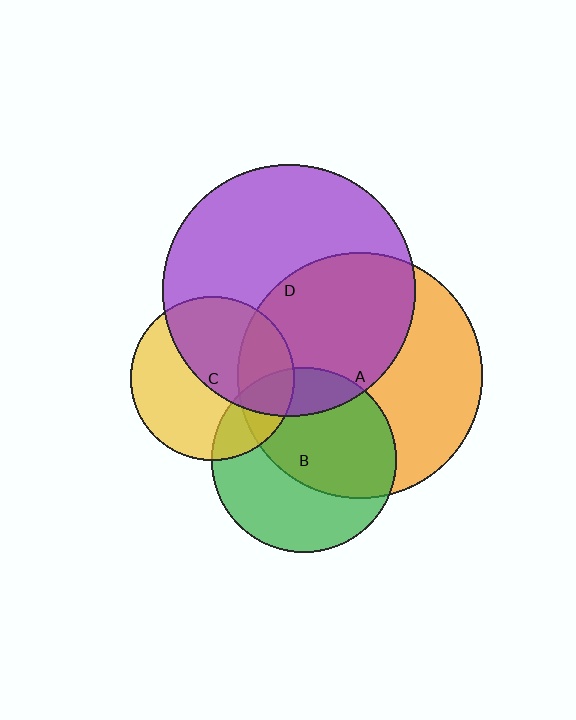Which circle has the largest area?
Circle D (purple).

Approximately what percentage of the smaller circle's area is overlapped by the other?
Approximately 15%.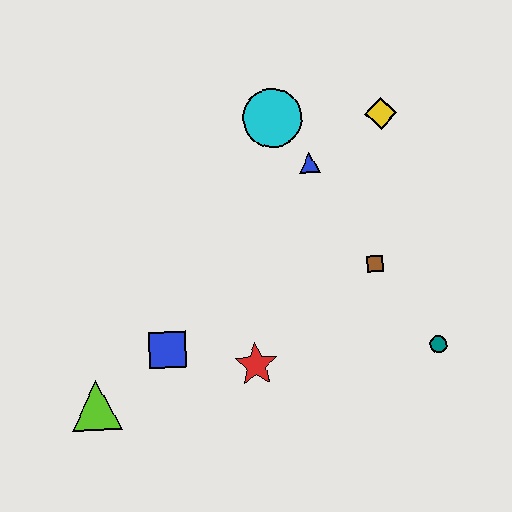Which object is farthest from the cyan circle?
The lime triangle is farthest from the cyan circle.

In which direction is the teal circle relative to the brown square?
The teal circle is below the brown square.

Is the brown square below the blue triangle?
Yes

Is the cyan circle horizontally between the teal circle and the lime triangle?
Yes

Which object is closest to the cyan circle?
The blue triangle is closest to the cyan circle.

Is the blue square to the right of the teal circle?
No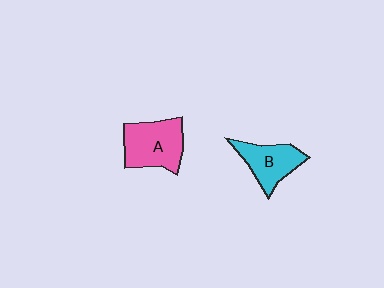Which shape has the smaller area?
Shape B (cyan).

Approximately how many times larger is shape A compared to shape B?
Approximately 1.2 times.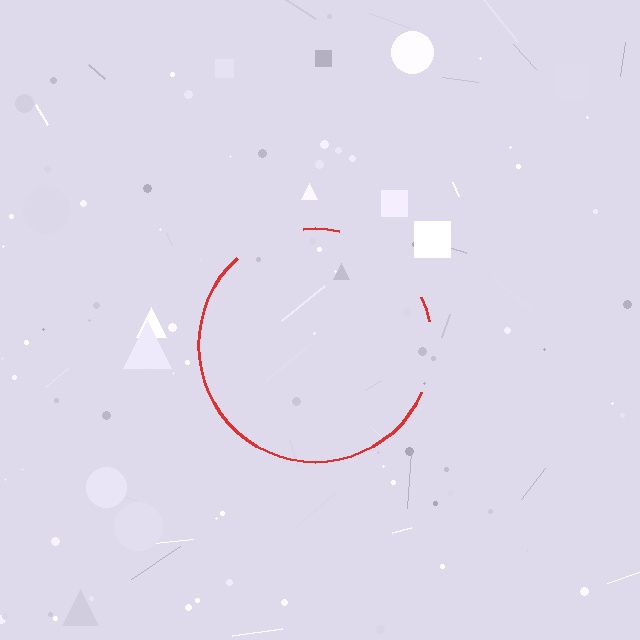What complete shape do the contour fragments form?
The contour fragments form a circle.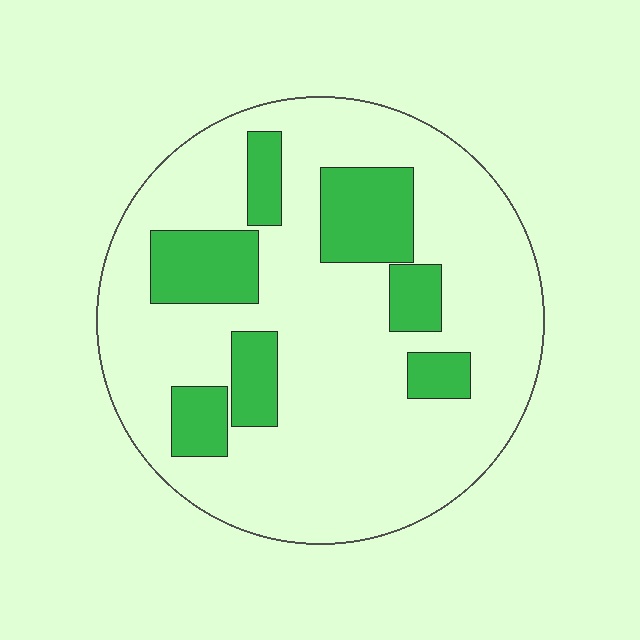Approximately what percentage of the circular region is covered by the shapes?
Approximately 20%.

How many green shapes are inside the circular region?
7.